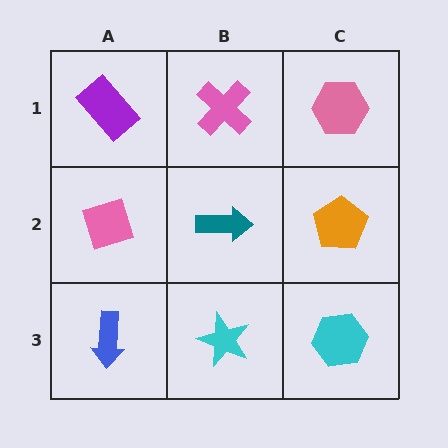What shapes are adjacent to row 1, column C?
An orange pentagon (row 2, column C), a pink cross (row 1, column B).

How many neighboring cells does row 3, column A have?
2.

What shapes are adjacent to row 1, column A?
A pink diamond (row 2, column A), a pink cross (row 1, column B).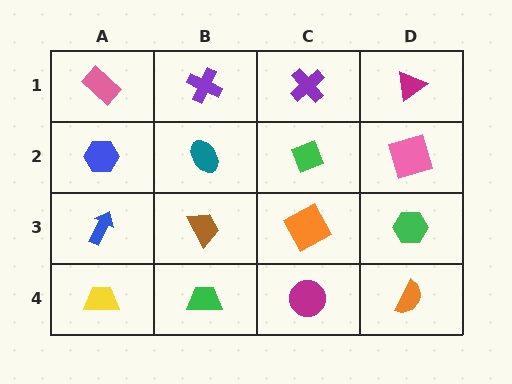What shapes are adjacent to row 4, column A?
A blue arrow (row 3, column A), a green trapezoid (row 4, column B).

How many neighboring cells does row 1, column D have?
2.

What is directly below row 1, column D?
A pink square.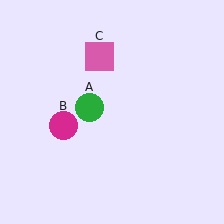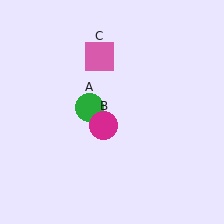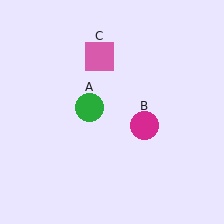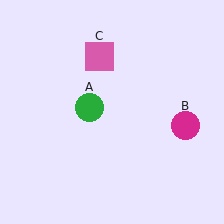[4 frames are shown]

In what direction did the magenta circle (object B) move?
The magenta circle (object B) moved right.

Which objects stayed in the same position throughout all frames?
Green circle (object A) and pink square (object C) remained stationary.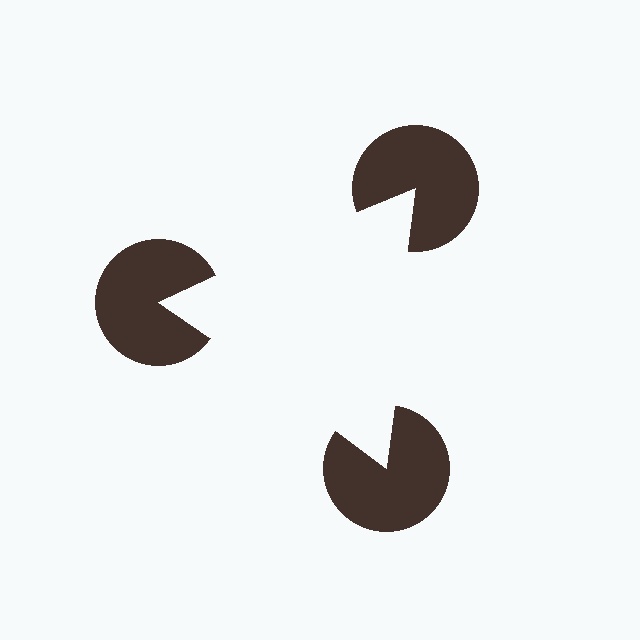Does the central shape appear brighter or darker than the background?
It typically appears slightly brighter than the background, even though no actual brightness change is drawn.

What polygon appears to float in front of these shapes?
An illusory triangle — its edges are inferred from the aligned wedge cuts in the pac-man discs, not physically drawn.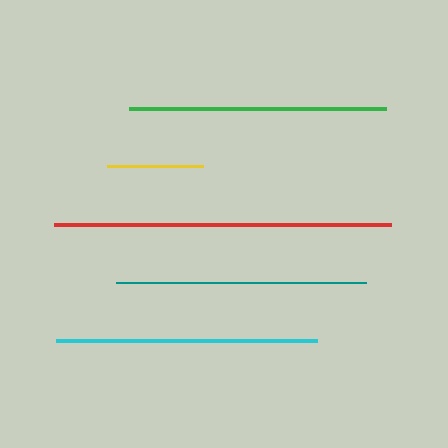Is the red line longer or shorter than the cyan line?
The red line is longer than the cyan line.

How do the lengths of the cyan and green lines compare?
The cyan and green lines are approximately the same length.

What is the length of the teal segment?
The teal segment is approximately 251 pixels long.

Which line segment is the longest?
The red line is the longest at approximately 337 pixels.